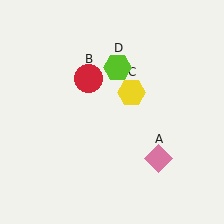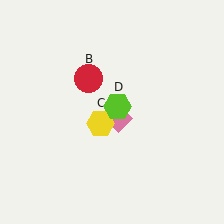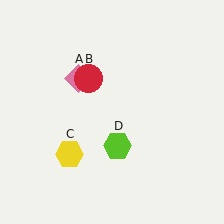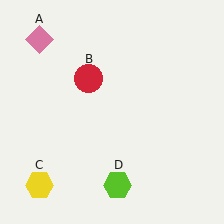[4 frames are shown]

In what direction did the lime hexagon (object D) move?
The lime hexagon (object D) moved down.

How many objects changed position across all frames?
3 objects changed position: pink diamond (object A), yellow hexagon (object C), lime hexagon (object D).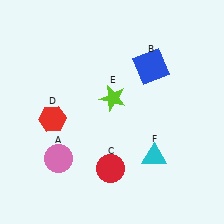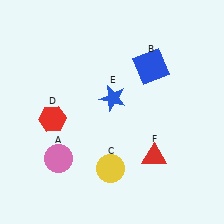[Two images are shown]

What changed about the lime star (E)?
In Image 1, E is lime. In Image 2, it changed to blue.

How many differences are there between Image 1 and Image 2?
There are 3 differences between the two images.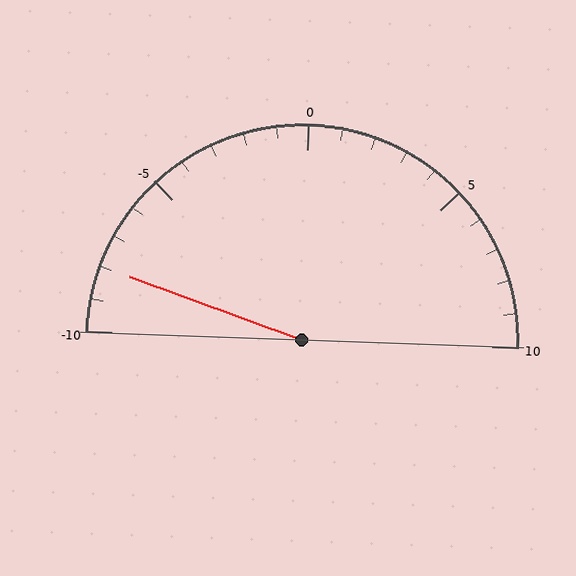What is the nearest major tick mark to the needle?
The nearest major tick mark is -10.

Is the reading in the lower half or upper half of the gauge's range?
The reading is in the lower half of the range (-10 to 10).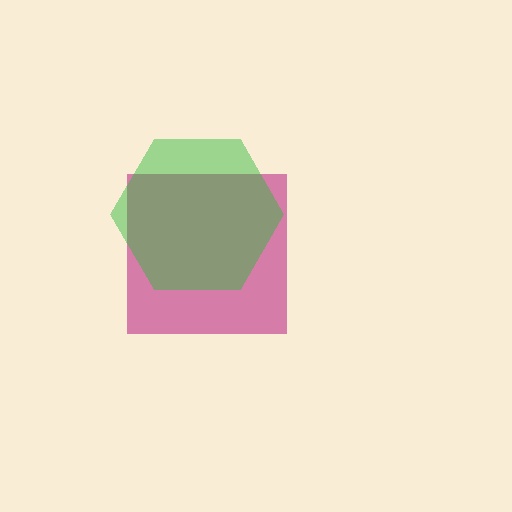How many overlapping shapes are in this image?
There are 2 overlapping shapes in the image.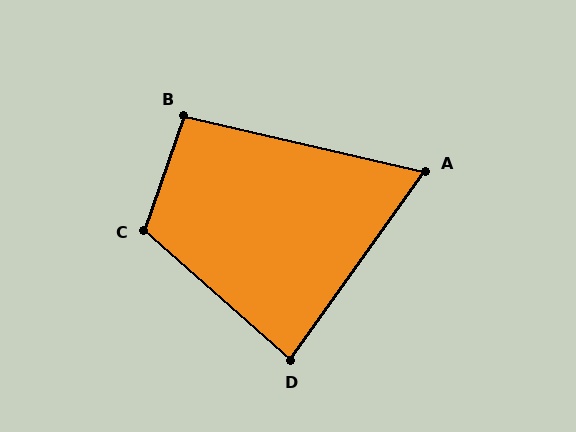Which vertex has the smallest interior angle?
A, at approximately 67 degrees.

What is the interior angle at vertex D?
Approximately 84 degrees (acute).